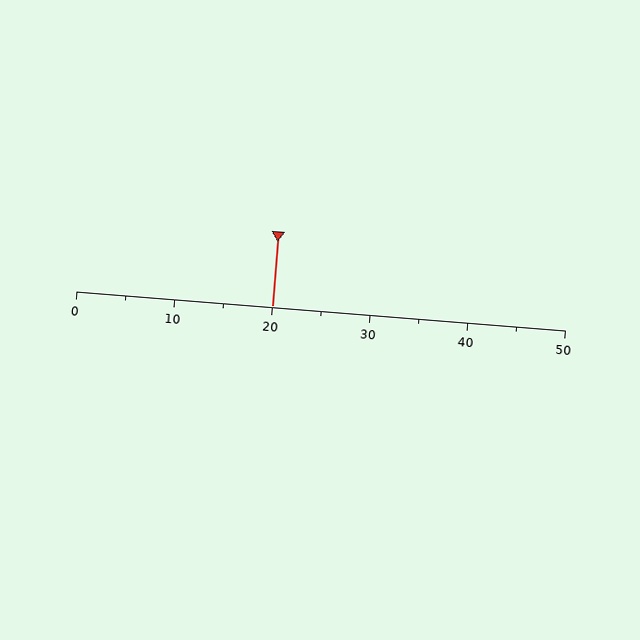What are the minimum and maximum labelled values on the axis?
The axis runs from 0 to 50.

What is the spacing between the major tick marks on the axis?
The major ticks are spaced 10 apart.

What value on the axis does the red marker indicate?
The marker indicates approximately 20.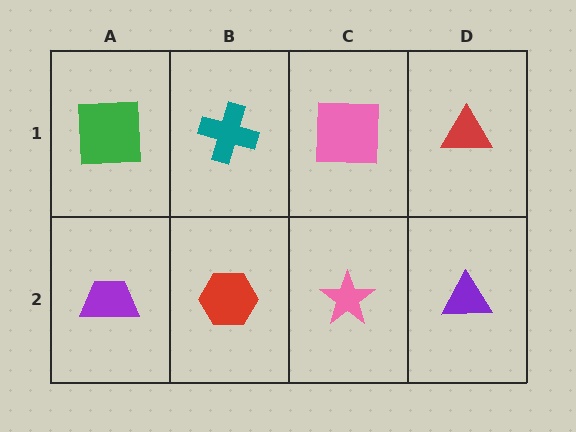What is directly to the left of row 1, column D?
A pink square.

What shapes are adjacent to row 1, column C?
A pink star (row 2, column C), a teal cross (row 1, column B), a red triangle (row 1, column D).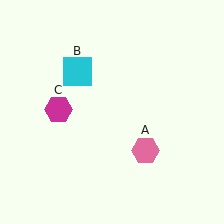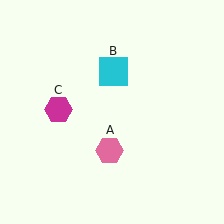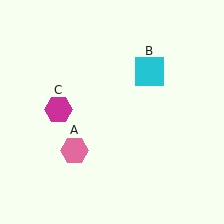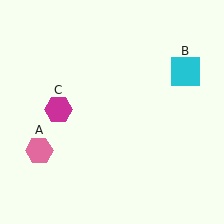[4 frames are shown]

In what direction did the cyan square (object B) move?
The cyan square (object B) moved right.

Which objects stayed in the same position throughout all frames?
Magenta hexagon (object C) remained stationary.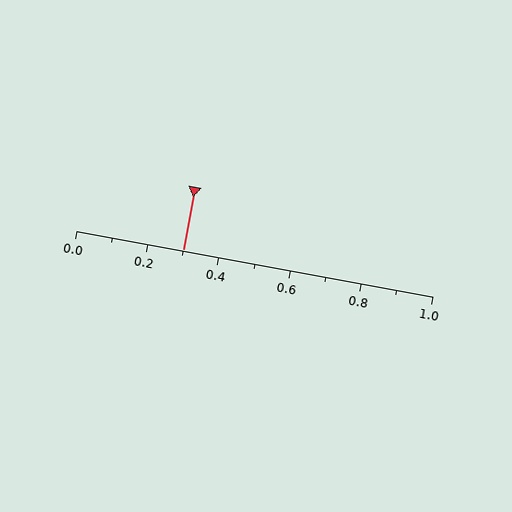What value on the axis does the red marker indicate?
The marker indicates approximately 0.3.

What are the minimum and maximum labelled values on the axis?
The axis runs from 0.0 to 1.0.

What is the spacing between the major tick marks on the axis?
The major ticks are spaced 0.2 apart.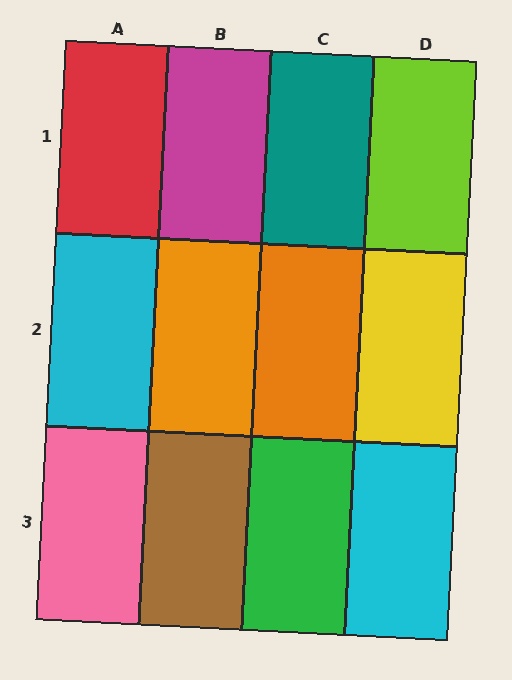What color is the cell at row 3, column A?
Pink.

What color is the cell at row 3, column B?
Brown.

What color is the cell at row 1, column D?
Lime.